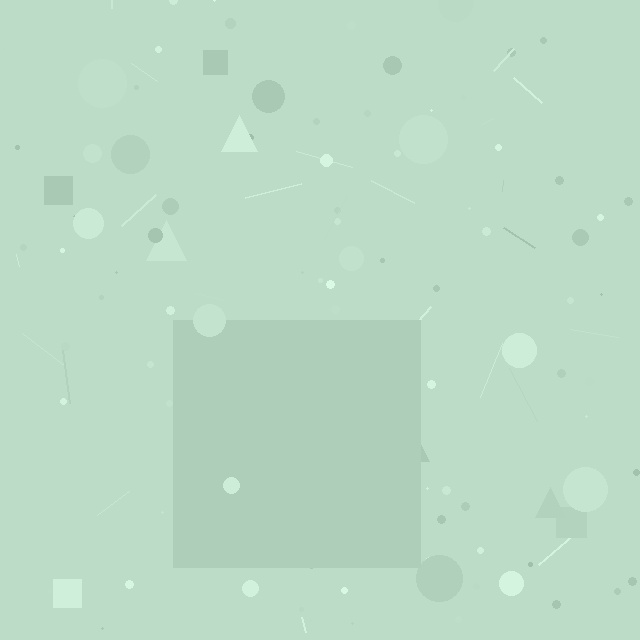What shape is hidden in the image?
A square is hidden in the image.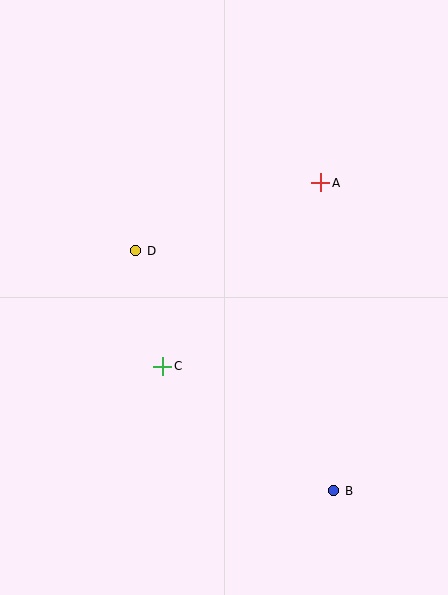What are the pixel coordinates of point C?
Point C is at (163, 366).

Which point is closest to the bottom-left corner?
Point C is closest to the bottom-left corner.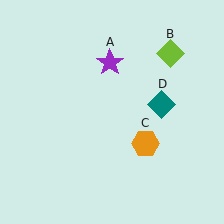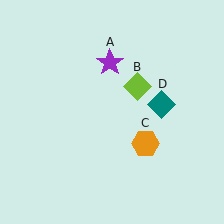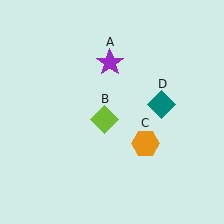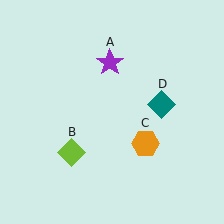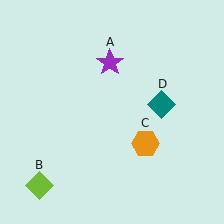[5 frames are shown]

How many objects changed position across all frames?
1 object changed position: lime diamond (object B).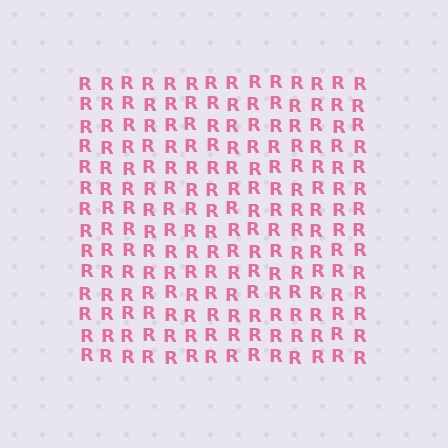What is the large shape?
The large shape is a square.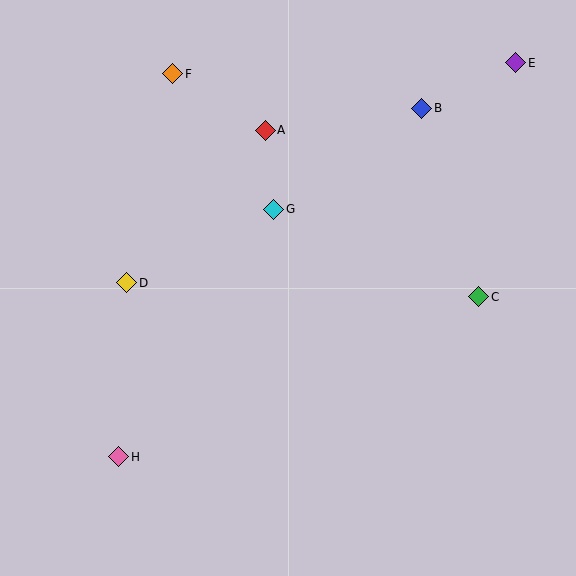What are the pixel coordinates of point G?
Point G is at (274, 209).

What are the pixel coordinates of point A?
Point A is at (265, 130).